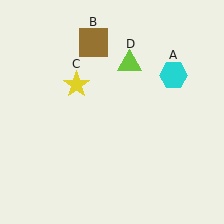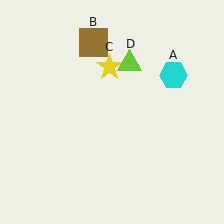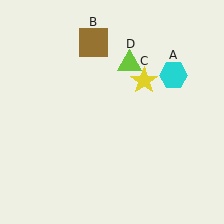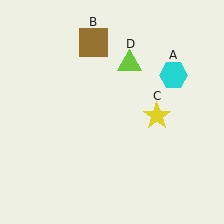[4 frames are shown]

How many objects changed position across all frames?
1 object changed position: yellow star (object C).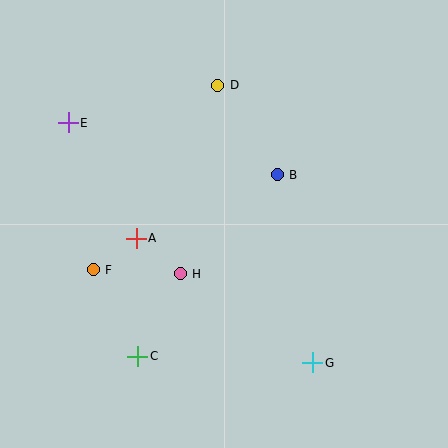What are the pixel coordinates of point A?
Point A is at (136, 238).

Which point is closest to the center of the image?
Point H at (180, 274) is closest to the center.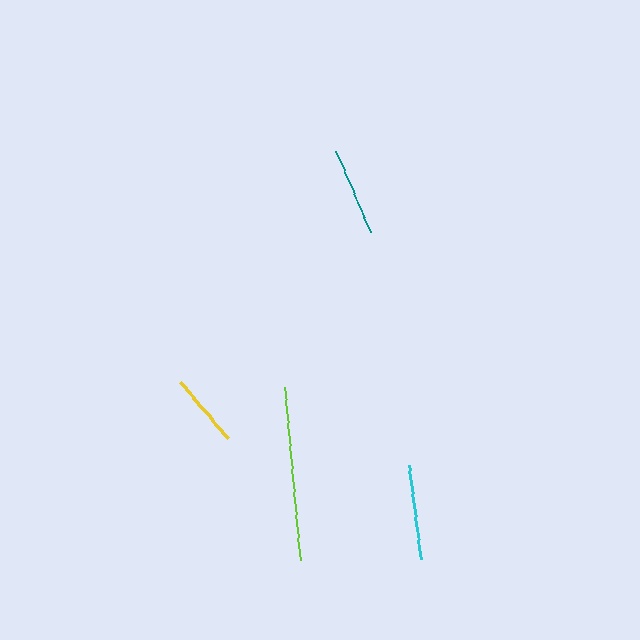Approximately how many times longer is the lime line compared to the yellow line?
The lime line is approximately 2.3 times the length of the yellow line.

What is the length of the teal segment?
The teal segment is approximately 89 pixels long.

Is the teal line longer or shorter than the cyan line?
The cyan line is longer than the teal line.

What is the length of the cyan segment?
The cyan segment is approximately 94 pixels long.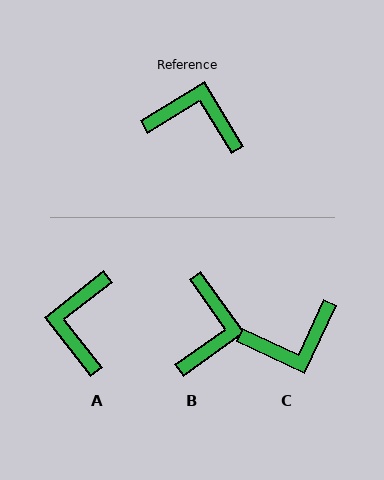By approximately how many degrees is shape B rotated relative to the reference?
Approximately 86 degrees clockwise.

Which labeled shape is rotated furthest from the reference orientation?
C, about 146 degrees away.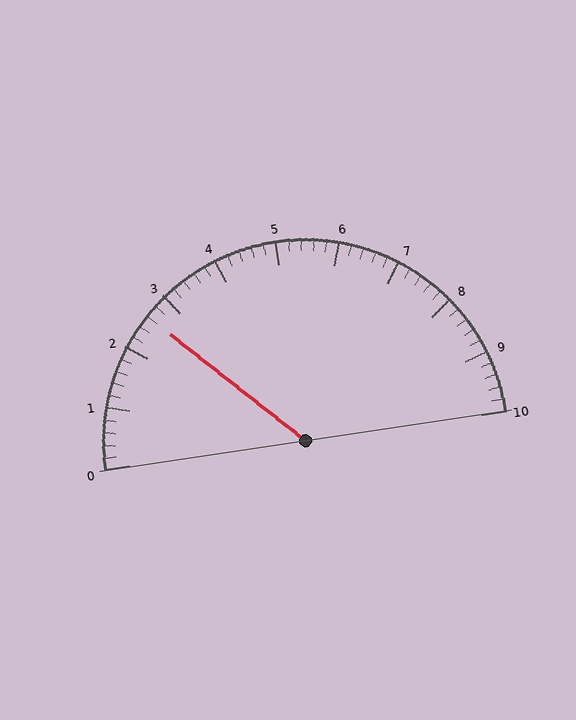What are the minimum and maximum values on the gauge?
The gauge ranges from 0 to 10.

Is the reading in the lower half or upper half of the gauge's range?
The reading is in the lower half of the range (0 to 10).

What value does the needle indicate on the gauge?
The needle indicates approximately 2.6.